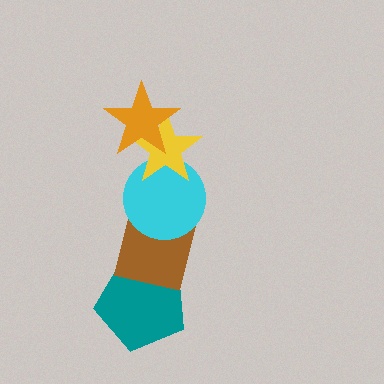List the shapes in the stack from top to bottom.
From top to bottom: the orange star, the yellow star, the cyan circle, the brown square, the teal pentagon.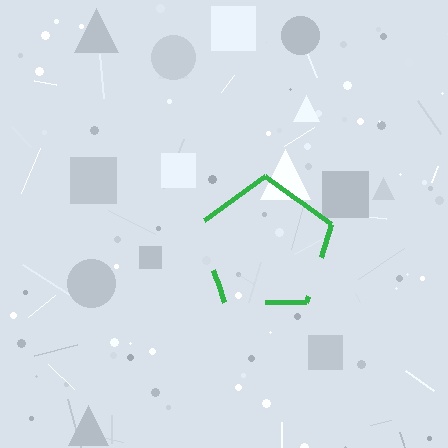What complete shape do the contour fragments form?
The contour fragments form a pentagon.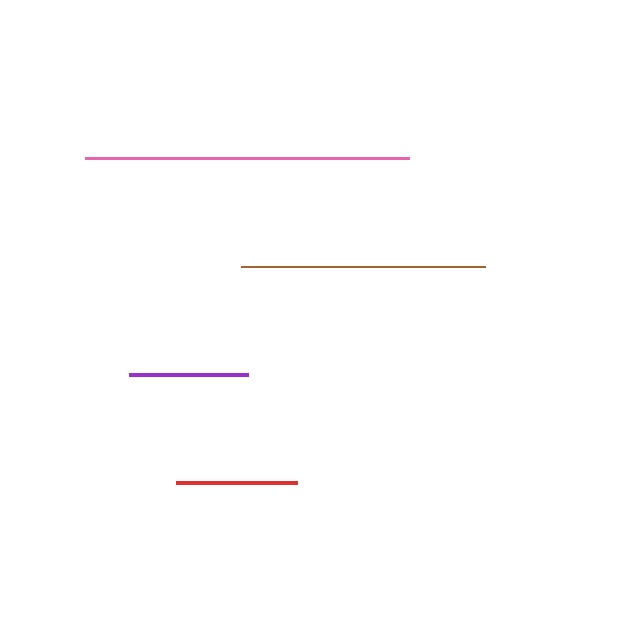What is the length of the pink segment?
The pink segment is approximately 324 pixels long.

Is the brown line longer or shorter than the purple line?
The brown line is longer than the purple line.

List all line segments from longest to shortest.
From longest to shortest: pink, brown, red, purple.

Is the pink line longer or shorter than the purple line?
The pink line is longer than the purple line.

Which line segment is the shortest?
The purple line is the shortest at approximately 119 pixels.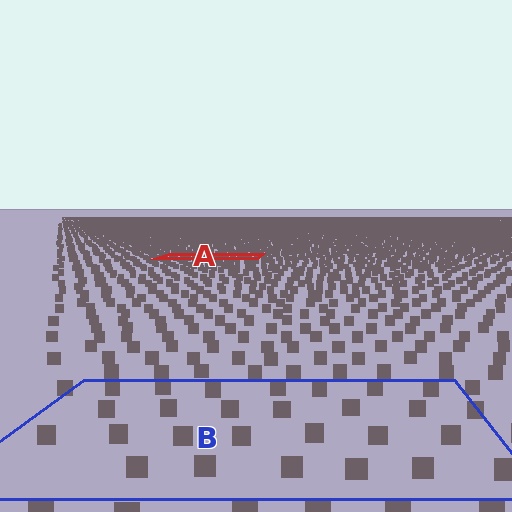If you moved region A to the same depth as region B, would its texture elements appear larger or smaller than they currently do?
They would appear larger. At a closer depth, the same texture elements are projected at a bigger on-screen size.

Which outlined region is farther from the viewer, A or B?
Region A is farther from the viewer — the texture elements inside it appear smaller and more densely packed.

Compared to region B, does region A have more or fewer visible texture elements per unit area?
Region A has more texture elements per unit area — they are packed more densely because it is farther away.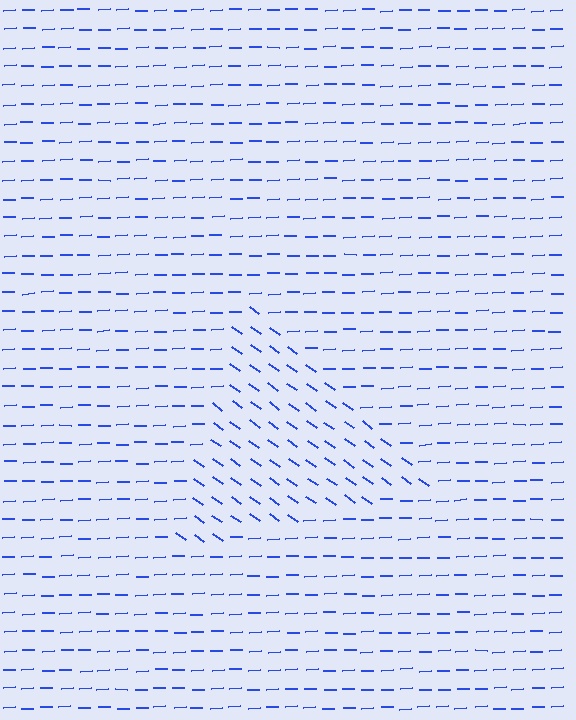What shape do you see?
I see a triangle.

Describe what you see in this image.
The image is filled with small blue line segments. A triangle region in the image has lines oriented differently from the surrounding lines, creating a visible texture boundary.